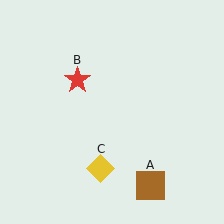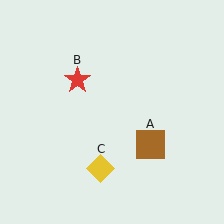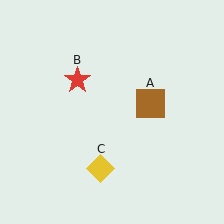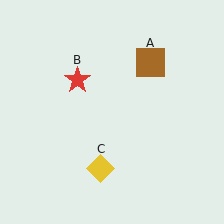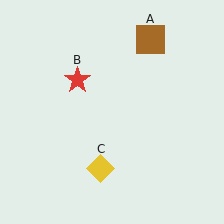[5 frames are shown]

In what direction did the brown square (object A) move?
The brown square (object A) moved up.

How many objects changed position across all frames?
1 object changed position: brown square (object A).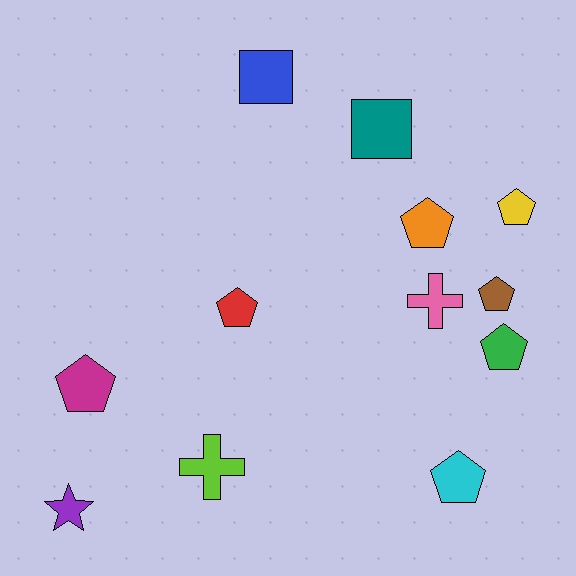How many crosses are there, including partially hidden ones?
There are 2 crosses.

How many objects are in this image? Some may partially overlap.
There are 12 objects.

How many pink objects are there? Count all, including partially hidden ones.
There is 1 pink object.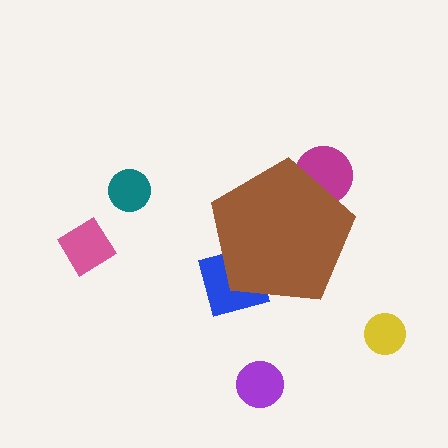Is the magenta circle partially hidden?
Yes, the magenta circle is partially hidden behind the brown pentagon.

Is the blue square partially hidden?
Yes, the blue square is partially hidden behind the brown pentagon.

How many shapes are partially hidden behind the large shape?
2 shapes are partially hidden.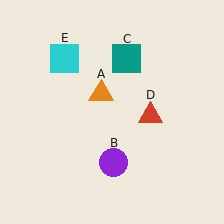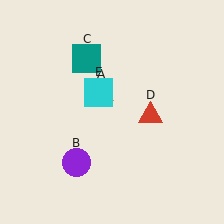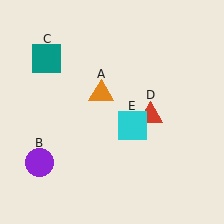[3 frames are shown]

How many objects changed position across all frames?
3 objects changed position: purple circle (object B), teal square (object C), cyan square (object E).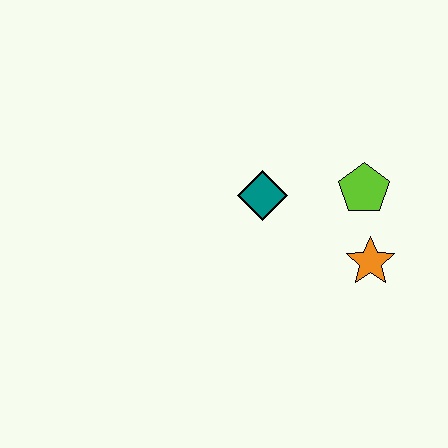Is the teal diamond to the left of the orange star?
Yes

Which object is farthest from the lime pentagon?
The teal diamond is farthest from the lime pentagon.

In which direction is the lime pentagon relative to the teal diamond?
The lime pentagon is to the right of the teal diamond.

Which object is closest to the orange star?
The lime pentagon is closest to the orange star.